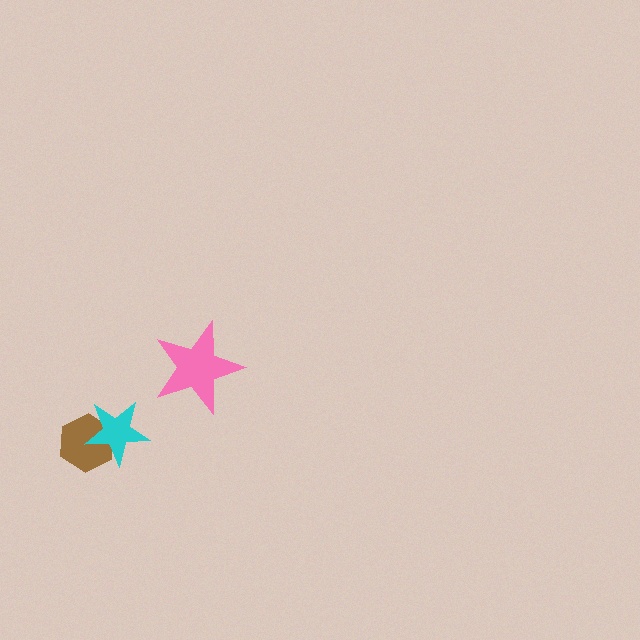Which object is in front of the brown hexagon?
The cyan star is in front of the brown hexagon.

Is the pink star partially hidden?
No, no other shape covers it.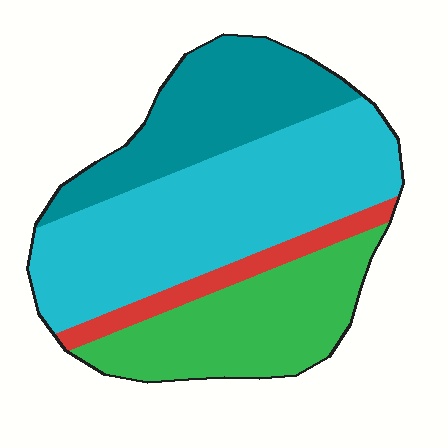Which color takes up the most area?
Cyan, at roughly 45%.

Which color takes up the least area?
Red, at roughly 10%.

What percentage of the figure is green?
Green covers roughly 25% of the figure.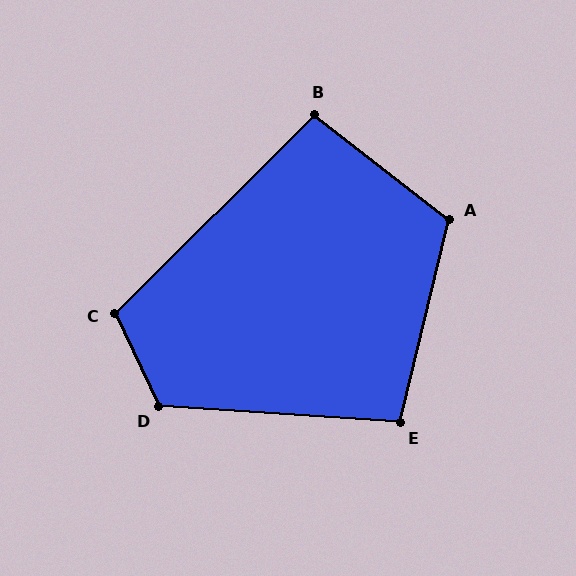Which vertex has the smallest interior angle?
B, at approximately 97 degrees.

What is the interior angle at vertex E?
Approximately 100 degrees (obtuse).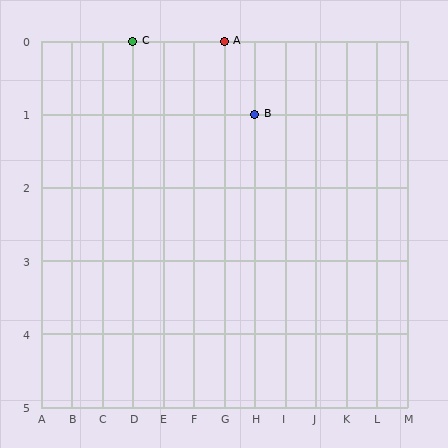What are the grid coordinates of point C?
Point C is at grid coordinates (D, 0).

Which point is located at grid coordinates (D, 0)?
Point C is at (D, 0).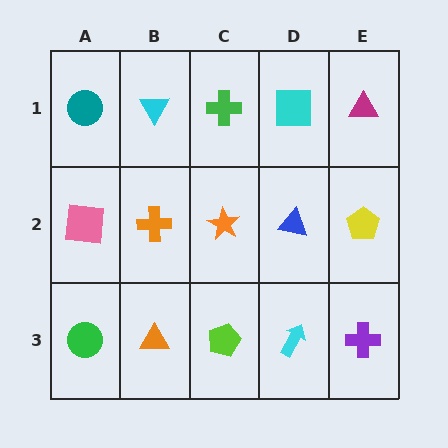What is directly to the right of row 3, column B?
A lime pentagon.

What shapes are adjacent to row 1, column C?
An orange star (row 2, column C), a cyan triangle (row 1, column B), a cyan square (row 1, column D).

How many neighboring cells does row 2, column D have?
4.